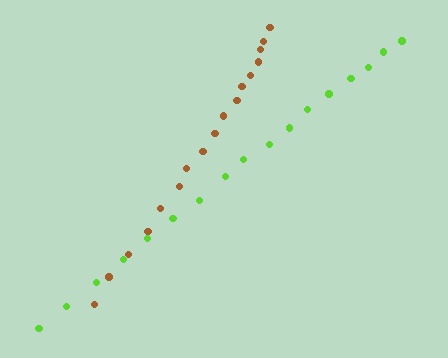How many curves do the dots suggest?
There are 2 distinct paths.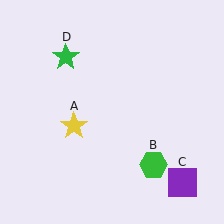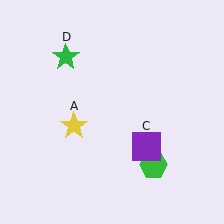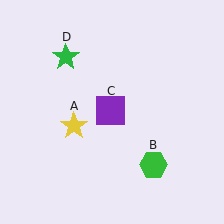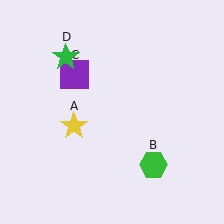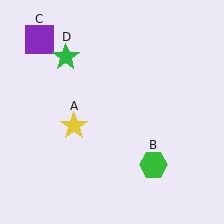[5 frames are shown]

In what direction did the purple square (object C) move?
The purple square (object C) moved up and to the left.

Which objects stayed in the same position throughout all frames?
Yellow star (object A) and green hexagon (object B) and green star (object D) remained stationary.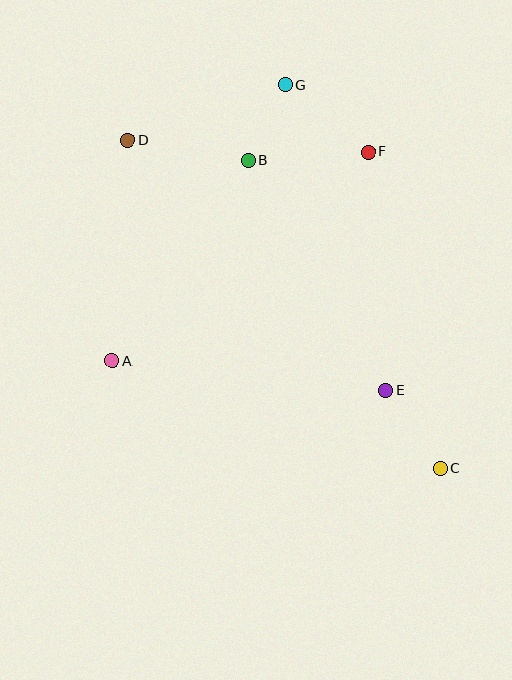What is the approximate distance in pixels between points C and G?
The distance between C and G is approximately 413 pixels.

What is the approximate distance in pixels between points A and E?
The distance between A and E is approximately 276 pixels.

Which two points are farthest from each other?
Points C and D are farthest from each other.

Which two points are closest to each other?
Points B and G are closest to each other.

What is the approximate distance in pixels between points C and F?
The distance between C and F is approximately 325 pixels.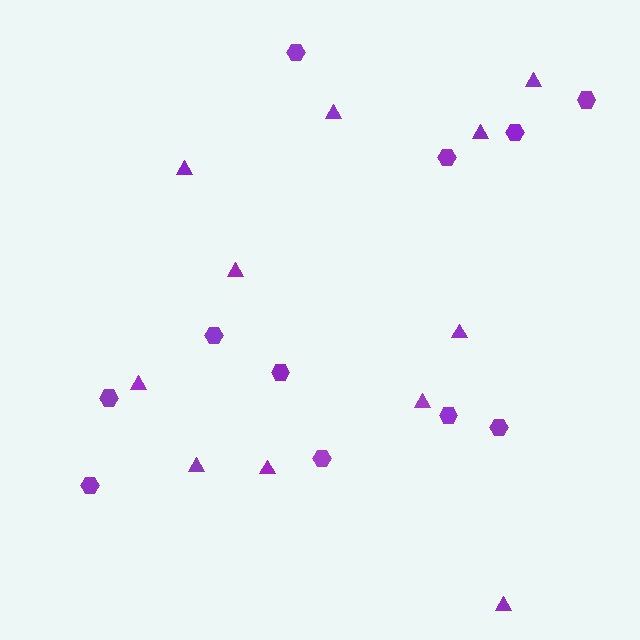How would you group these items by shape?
There are 2 groups: one group of hexagons (11) and one group of triangles (11).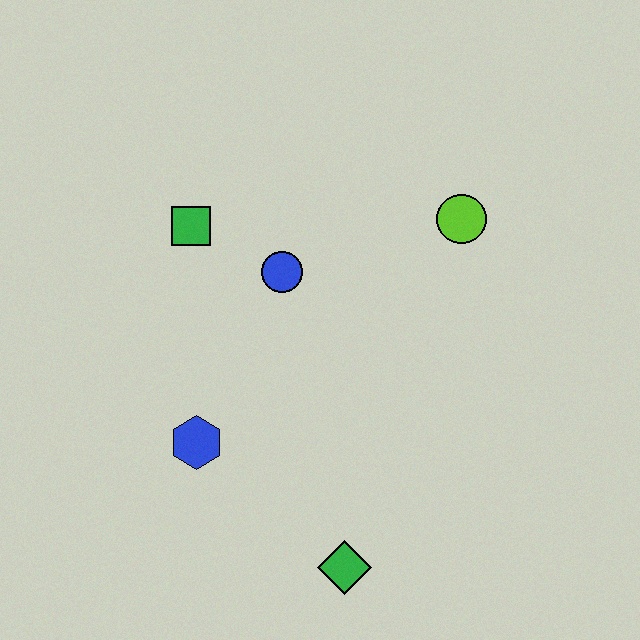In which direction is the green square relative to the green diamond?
The green square is above the green diamond.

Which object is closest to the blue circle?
The green square is closest to the blue circle.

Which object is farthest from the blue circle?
The green diamond is farthest from the blue circle.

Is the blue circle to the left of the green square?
No